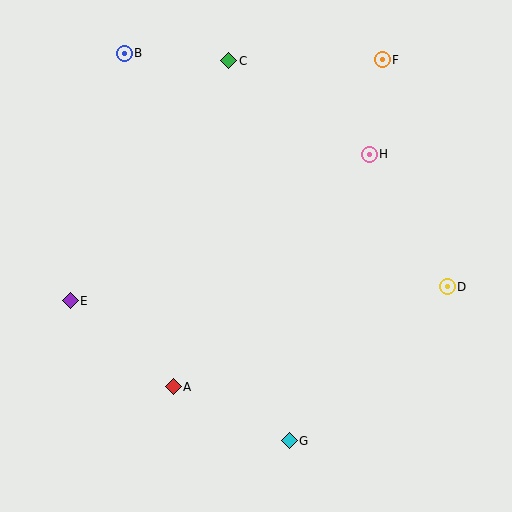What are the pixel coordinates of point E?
Point E is at (70, 301).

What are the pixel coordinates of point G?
Point G is at (289, 441).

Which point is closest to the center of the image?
Point H at (369, 154) is closest to the center.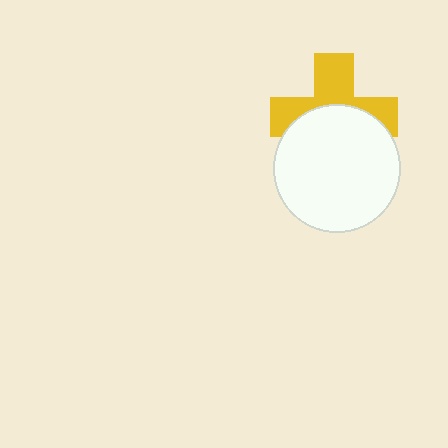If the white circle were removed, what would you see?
You would see the complete yellow cross.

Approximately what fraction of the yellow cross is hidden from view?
Roughly 51% of the yellow cross is hidden behind the white circle.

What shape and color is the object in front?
The object in front is a white circle.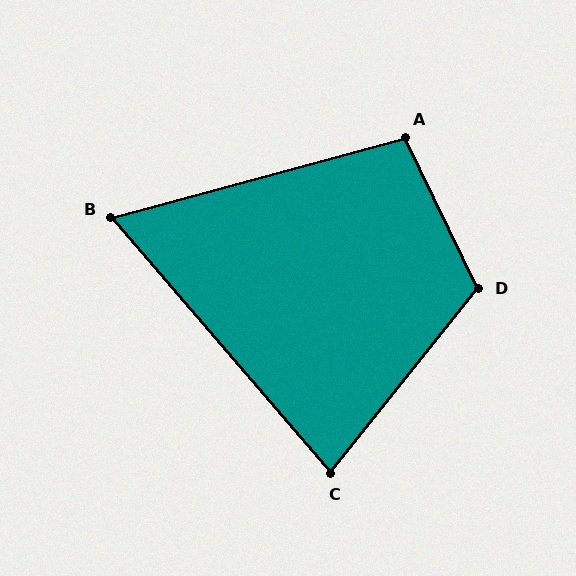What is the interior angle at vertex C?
Approximately 79 degrees (acute).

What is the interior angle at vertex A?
Approximately 101 degrees (obtuse).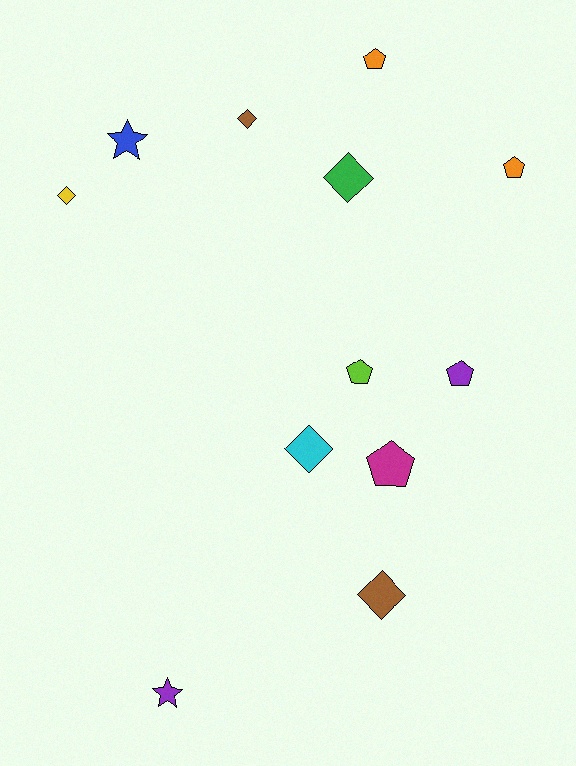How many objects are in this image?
There are 12 objects.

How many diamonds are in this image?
There are 5 diamonds.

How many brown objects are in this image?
There are 2 brown objects.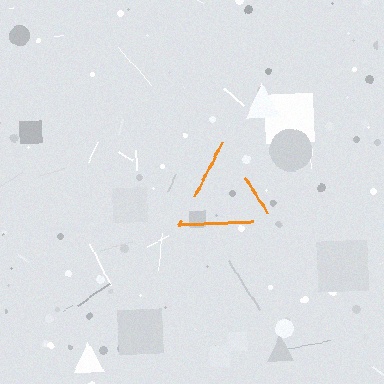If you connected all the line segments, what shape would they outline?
They would outline a triangle.